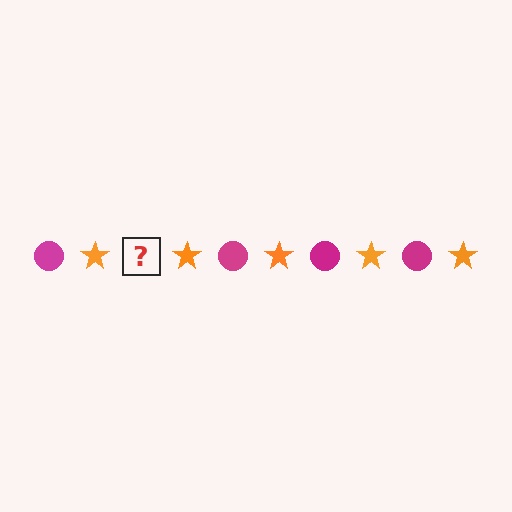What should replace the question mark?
The question mark should be replaced with a magenta circle.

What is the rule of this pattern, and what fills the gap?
The rule is that the pattern alternates between magenta circle and orange star. The gap should be filled with a magenta circle.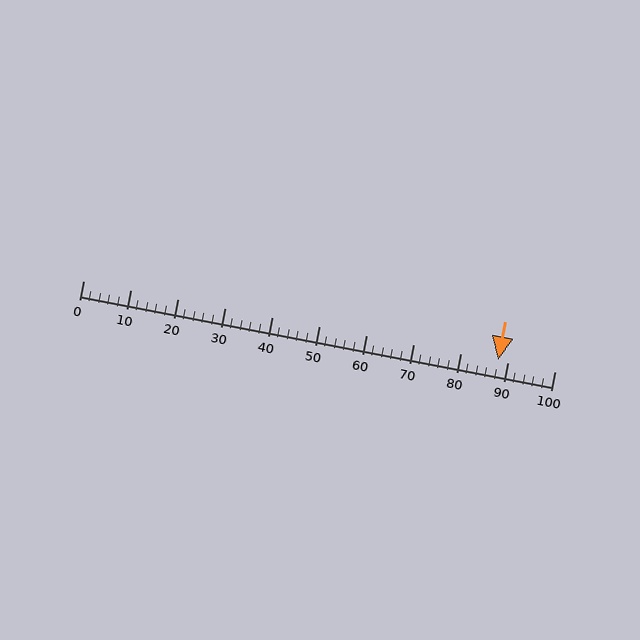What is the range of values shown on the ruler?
The ruler shows values from 0 to 100.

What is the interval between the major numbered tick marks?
The major tick marks are spaced 10 units apart.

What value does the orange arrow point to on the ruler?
The orange arrow points to approximately 88.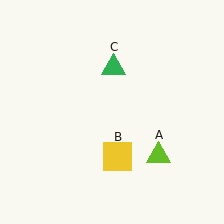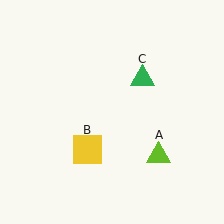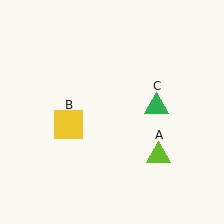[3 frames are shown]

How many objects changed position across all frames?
2 objects changed position: yellow square (object B), green triangle (object C).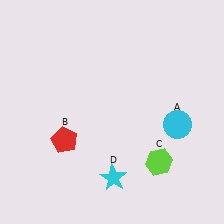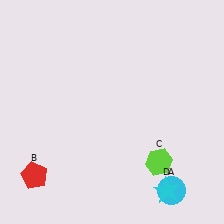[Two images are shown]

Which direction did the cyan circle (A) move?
The cyan circle (A) moved down.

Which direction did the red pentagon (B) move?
The red pentagon (B) moved down.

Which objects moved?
The objects that moved are: the cyan circle (A), the red pentagon (B), the cyan star (D).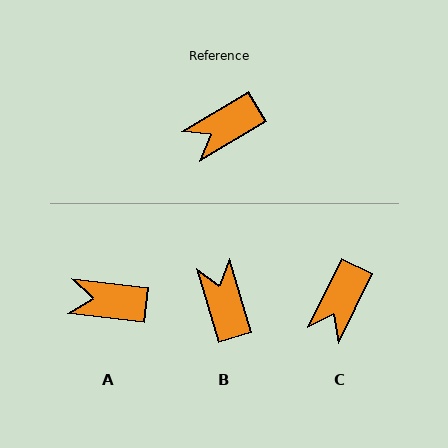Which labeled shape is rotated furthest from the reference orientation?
B, about 104 degrees away.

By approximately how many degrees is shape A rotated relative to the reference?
Approximately 37 degrees clockwise.